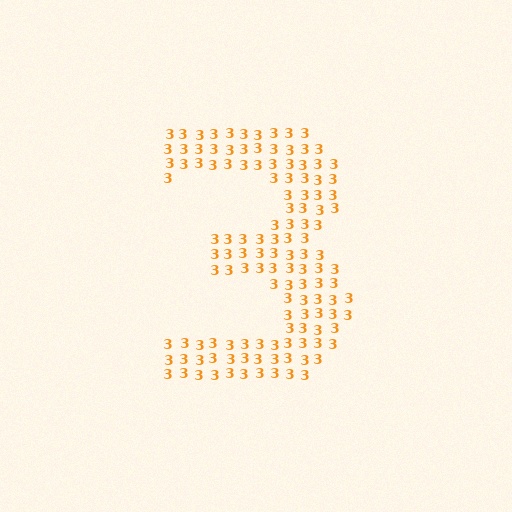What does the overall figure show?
The overall figure shows the digit 3.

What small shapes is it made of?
It is made of small digit 3's.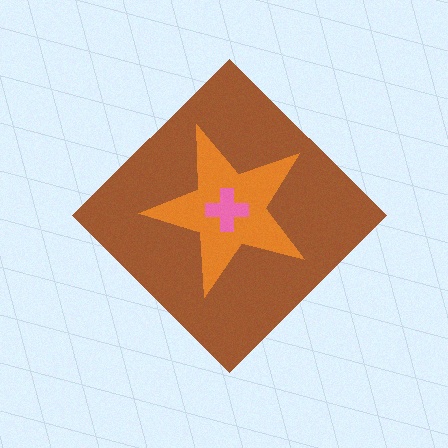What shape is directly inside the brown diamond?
The orange star.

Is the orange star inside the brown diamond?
Yes.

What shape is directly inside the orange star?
The pink cross.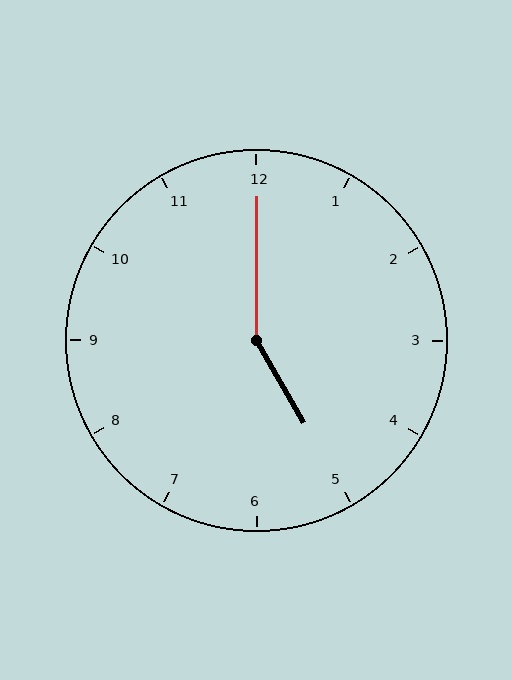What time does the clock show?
5:00.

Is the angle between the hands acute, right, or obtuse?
It is obtuse.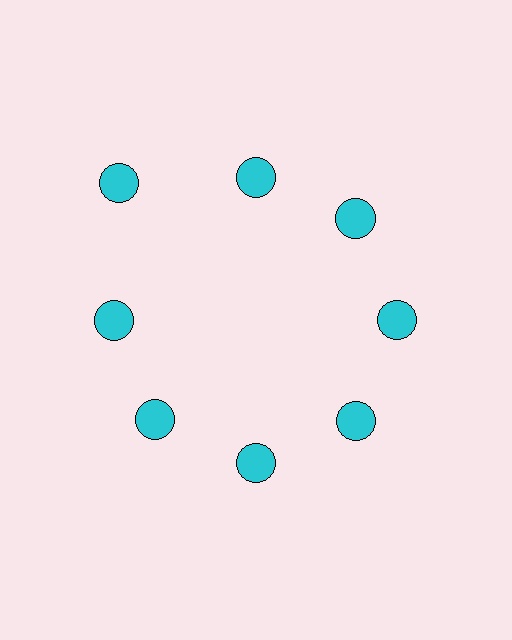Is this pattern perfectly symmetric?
No. The 8 cyan circles are arranged in a ring, but one element near the 10 o'clock position is pushed outward from the center, breaking the 8-fold rotational symmetry.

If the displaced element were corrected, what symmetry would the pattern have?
It would have 8-fold rotational symmetry — the pattern would map onto itself every 45 degrees.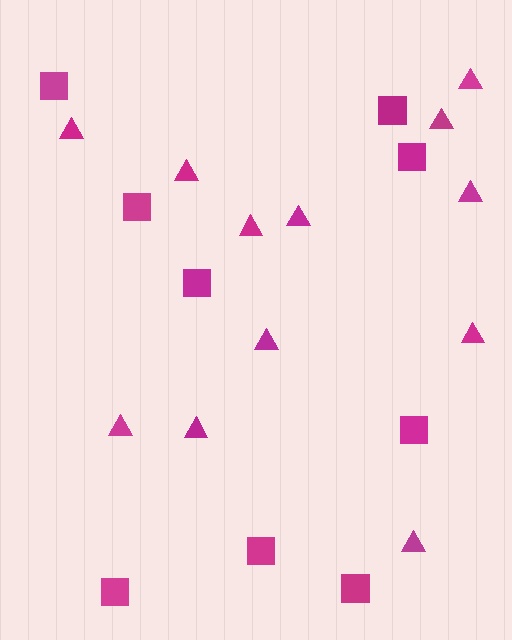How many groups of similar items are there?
There are 2 groups: one group of triangles (12) and one group of squares (9).